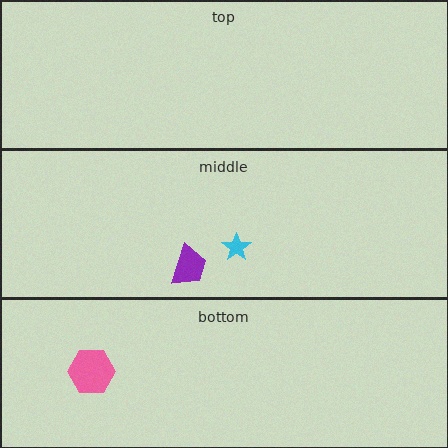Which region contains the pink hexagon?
The bottom region.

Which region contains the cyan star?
The middle region.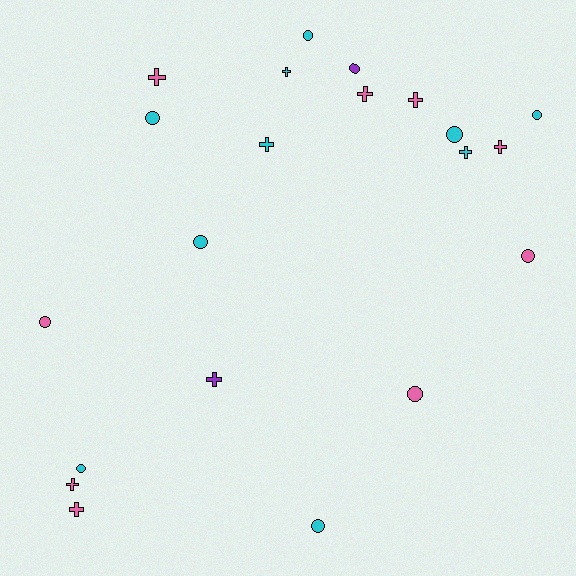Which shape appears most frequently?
Circle, with 11 objects.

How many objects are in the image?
There are 21 objects.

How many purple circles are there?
There is 1 purple circle.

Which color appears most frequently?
Cyan, with 10 objects.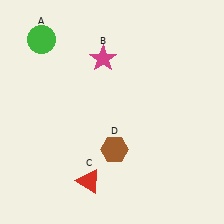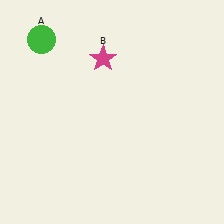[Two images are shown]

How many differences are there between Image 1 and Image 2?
There are 2 differences between the two images.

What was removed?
The red triangle (C), the brown hexagon (D) were removed in Image 2.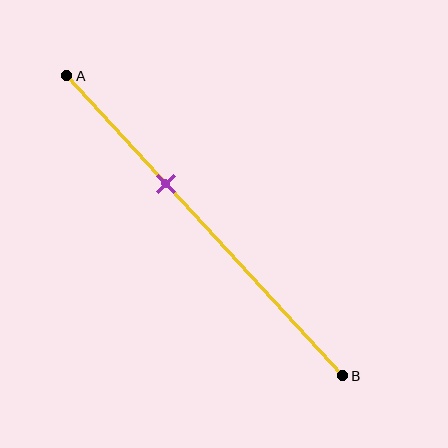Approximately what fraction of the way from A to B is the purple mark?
The purple mark is approximately 35% of the way from A to B.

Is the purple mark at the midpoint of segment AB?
No, the mark is at about 35% from A, not at the 50% midpoint.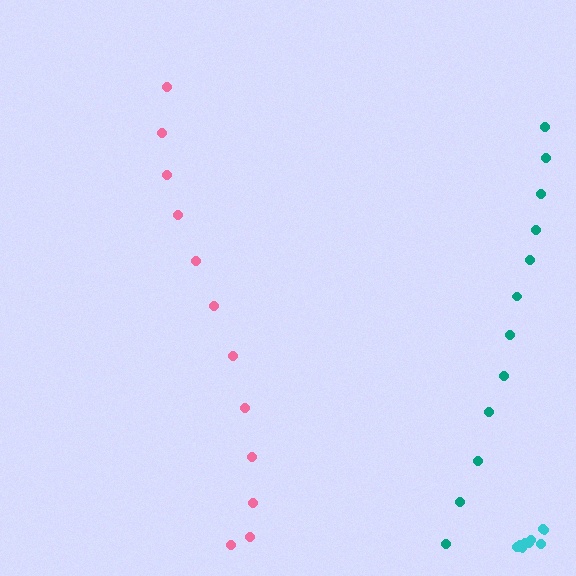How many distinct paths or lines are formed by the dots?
There are 3 distinct paths.